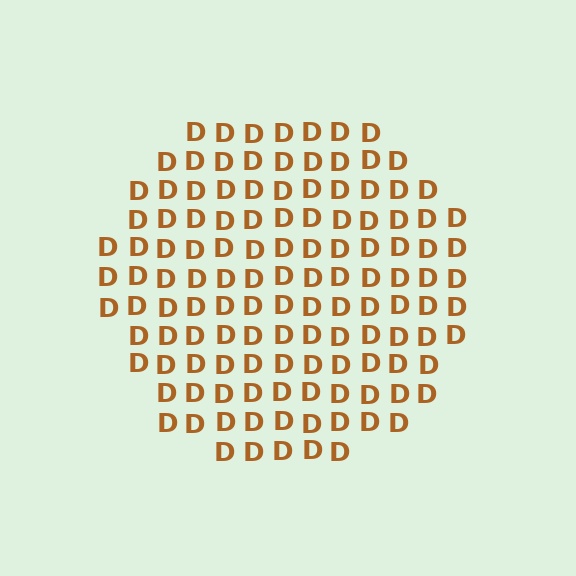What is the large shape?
The large shape is a circle.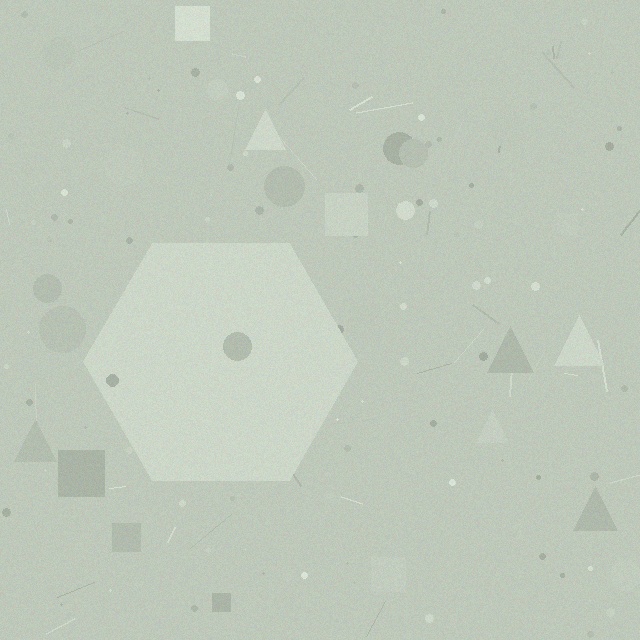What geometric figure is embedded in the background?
A hexagon is embedded in the background.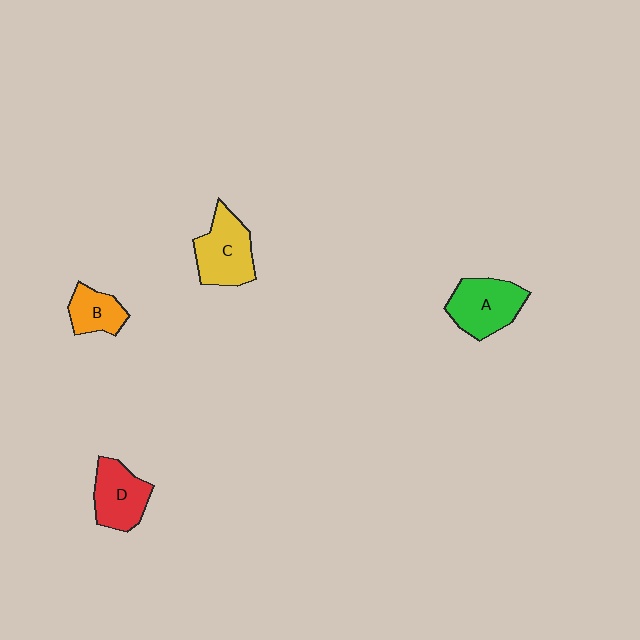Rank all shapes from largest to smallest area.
From largest to smallest: C (yellow), A (green), D (red), B (orange).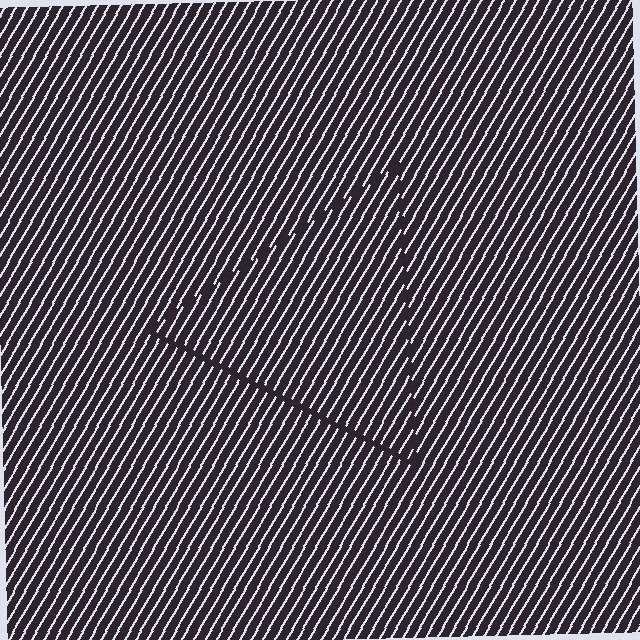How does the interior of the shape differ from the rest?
The interior of the shape contains the same grating, shifted by half a period — the contour is defined by the phase discontinuity where line-ends from the inner and outer gratings abut.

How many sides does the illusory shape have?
3 sides — the line-ends trace a triangle.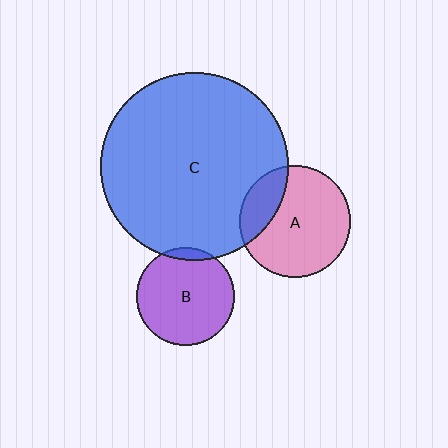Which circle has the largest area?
Circle C (blue).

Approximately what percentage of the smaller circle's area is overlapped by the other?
Approximately 20%.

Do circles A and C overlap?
Yes.